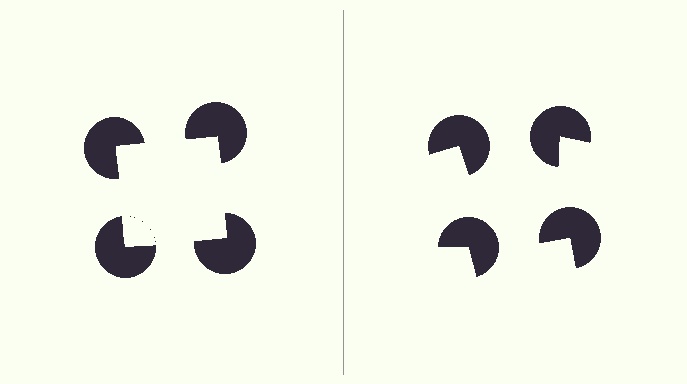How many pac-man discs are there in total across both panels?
8 — 4 on each side.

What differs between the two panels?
The pac-man discs are positioned identically on both sides; only the wedge orientations differ. On the left they align to a square; on the right they are misaligned.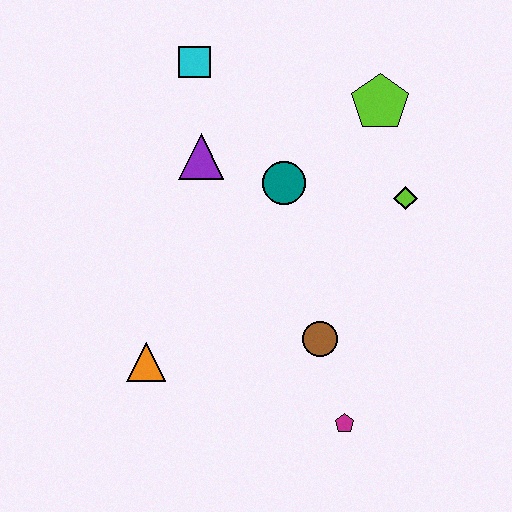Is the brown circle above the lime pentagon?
No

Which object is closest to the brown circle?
The magenta pentagon is closest to the brown circle.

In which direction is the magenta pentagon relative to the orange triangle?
The magenta pentagon is to the right of the orange triangle.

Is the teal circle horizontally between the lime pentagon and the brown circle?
No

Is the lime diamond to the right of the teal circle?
Yes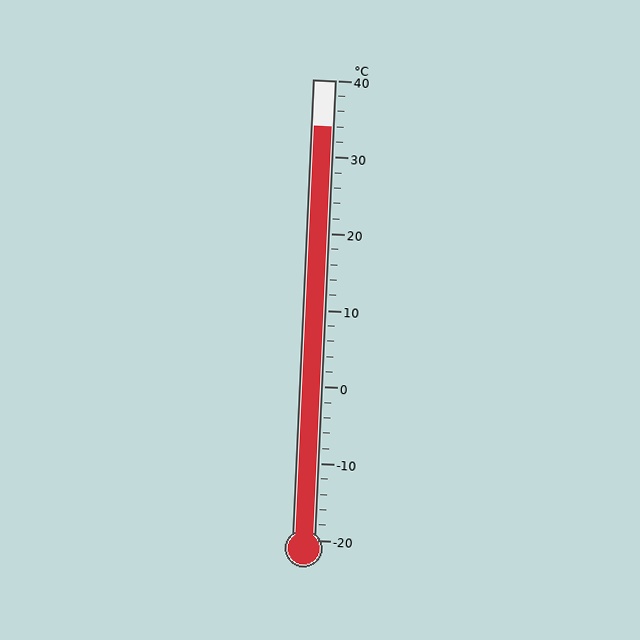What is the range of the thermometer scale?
The thermometer scale ranges from -20°C to 40°C.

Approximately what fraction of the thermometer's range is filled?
The thermometer is filled to approximately 90% of its range.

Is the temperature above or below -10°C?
The temperature is above -10°C.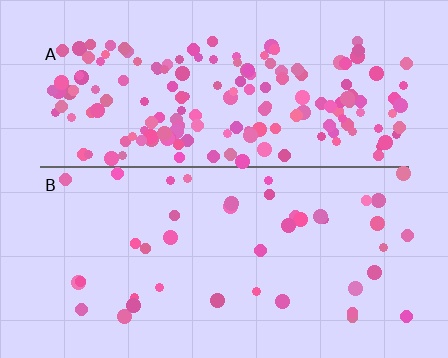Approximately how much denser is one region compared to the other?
Approximately 4.0× — region A over region B.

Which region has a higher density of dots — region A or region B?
A (the top).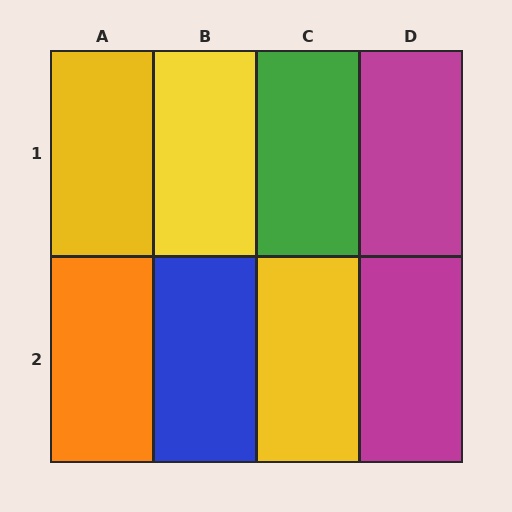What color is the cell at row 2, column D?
Magenta.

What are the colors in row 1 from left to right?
Yellow, yellow, green, magenta.